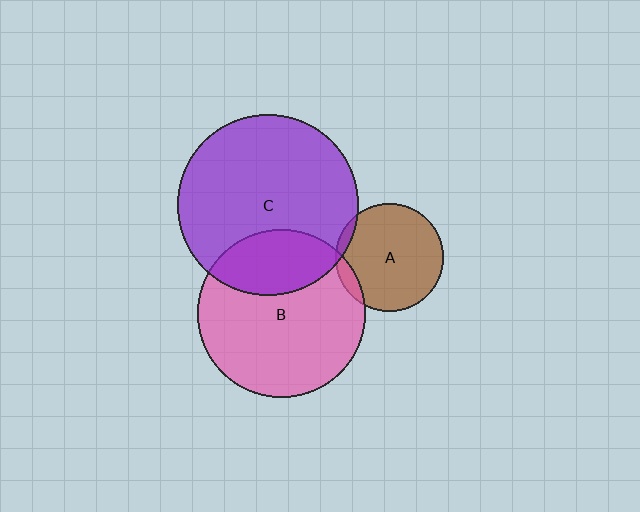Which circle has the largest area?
Circle C (purple).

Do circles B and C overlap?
Yes.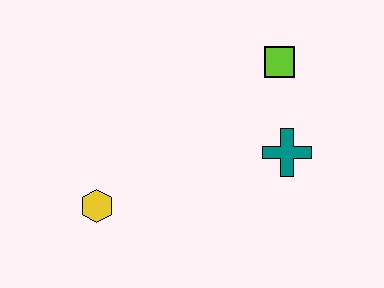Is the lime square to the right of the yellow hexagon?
Yes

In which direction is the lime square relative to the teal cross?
The lime square is above the teal cross.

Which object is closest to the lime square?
The teal cross is closest to the lime square.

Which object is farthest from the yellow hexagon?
The lime square is farthest from the yellow hexagon.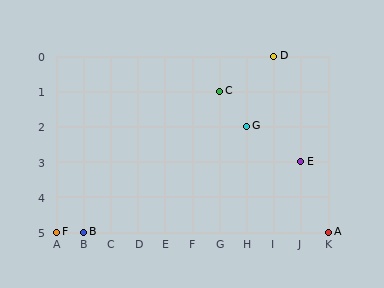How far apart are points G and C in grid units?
Points G and C are 1 column and 1 row apart (about 1.4 grid units diagonally).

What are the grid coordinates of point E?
Point E is at grid coordinates (J, 3).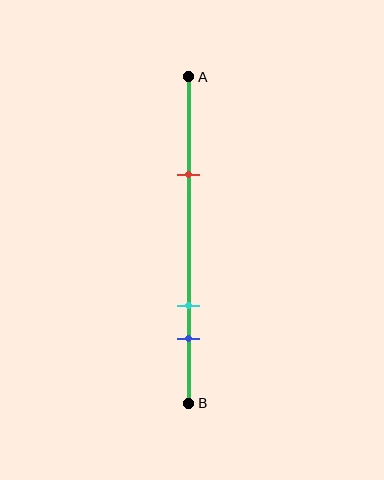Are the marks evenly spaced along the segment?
No, the marks are not evenly spaced.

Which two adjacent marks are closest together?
The cyan and blue marks are the closest adjacent pair.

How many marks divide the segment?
There are 3 marks dividing the segment.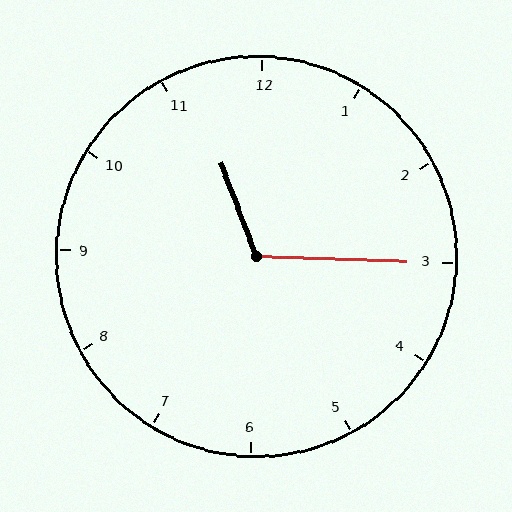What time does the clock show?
11:15.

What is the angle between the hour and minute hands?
Approximately 112 degrees.